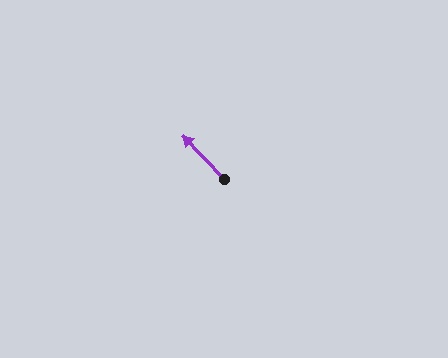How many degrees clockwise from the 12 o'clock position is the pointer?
Approximately 317 degrees.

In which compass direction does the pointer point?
Northwest.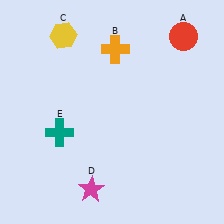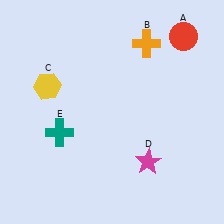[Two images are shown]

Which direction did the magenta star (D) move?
The magenta star (D) moved right.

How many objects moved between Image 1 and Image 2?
3 objects moved between the two images.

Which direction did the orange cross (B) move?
The orange cross (B) moved right.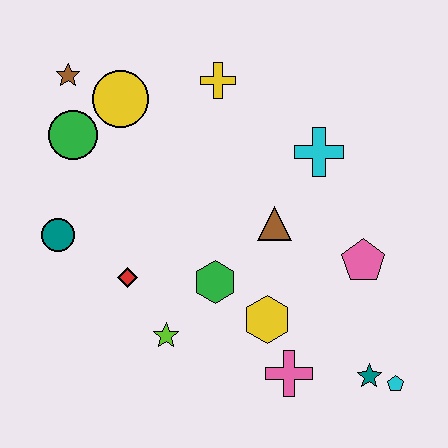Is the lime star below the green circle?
Yes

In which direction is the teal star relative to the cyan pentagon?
The teal star is to the left of the cyan pentagon.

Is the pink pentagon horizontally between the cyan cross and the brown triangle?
No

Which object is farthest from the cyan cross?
The teal circle is farthest from the cyan cross.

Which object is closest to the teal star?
The cyan pentagon is closest to the teal star.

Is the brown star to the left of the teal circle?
No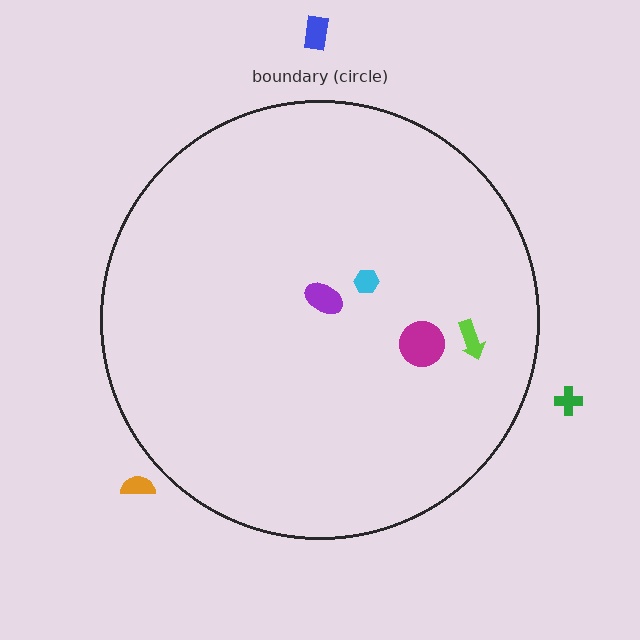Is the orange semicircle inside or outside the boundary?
Outside.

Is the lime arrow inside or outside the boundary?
Inside.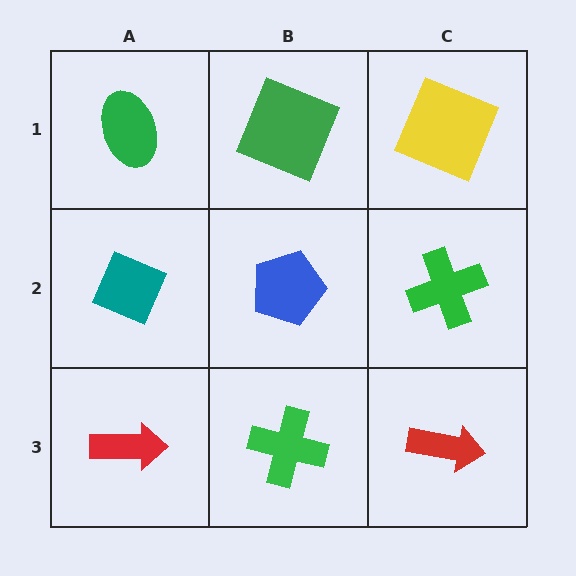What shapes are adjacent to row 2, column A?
A green ellipse (row 1, column A), a red arrow (row 3, column A), a blue pentagon (row 2, column B).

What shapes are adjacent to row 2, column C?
A yellow square (row 1, column C), a red arrow (row 3, column C), a blue pentagon (row 2, column B).